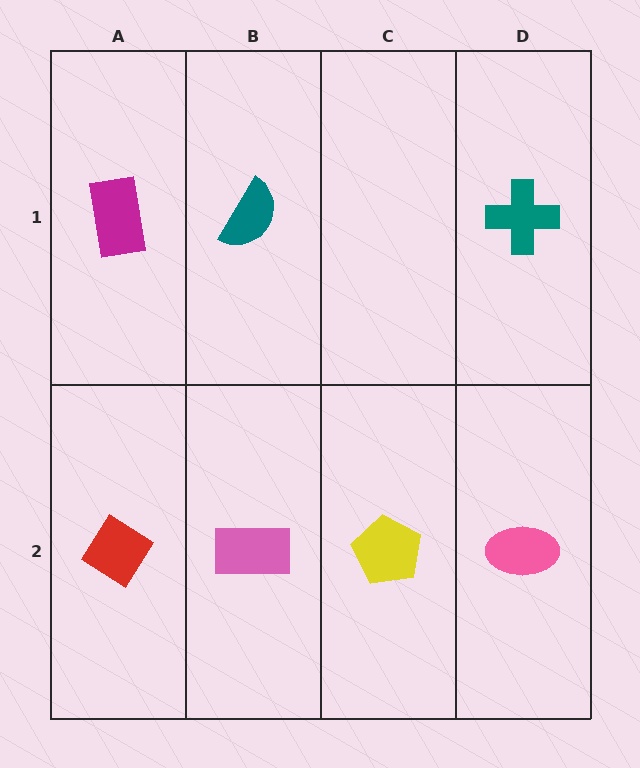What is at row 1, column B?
A teal semicircle.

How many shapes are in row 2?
4 shapes.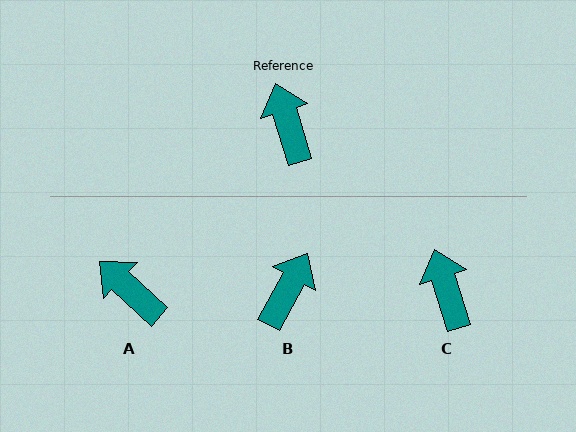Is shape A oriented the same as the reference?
No, it is off by about 30 degrees.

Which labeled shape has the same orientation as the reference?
C.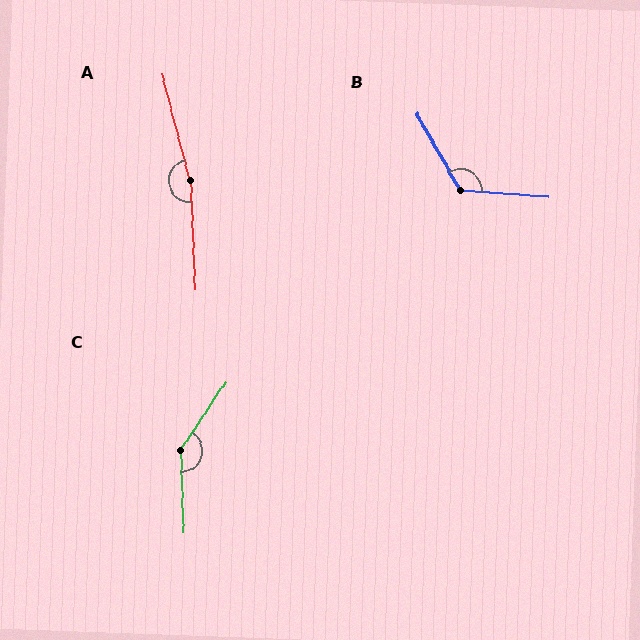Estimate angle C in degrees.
Approximately 144 degrees.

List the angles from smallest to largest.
B (124°), C (144°), A (168°).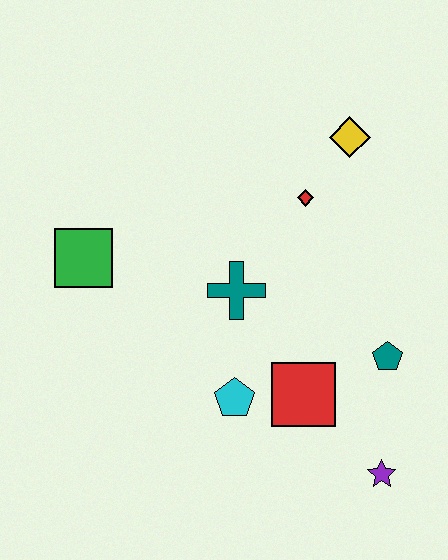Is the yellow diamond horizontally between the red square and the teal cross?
No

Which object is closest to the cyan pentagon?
The red square is closest to the cyan pentagon.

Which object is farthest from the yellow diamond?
The purple star is farthest from the yellow diamond.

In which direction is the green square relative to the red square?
The green square is to the left of the red square.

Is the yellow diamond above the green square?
Yes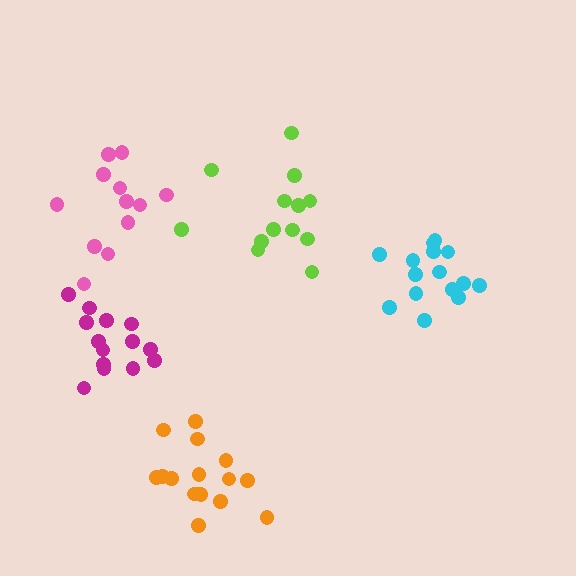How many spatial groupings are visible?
There are 5 spatial groupings.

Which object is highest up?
The pink cluster is topmost.